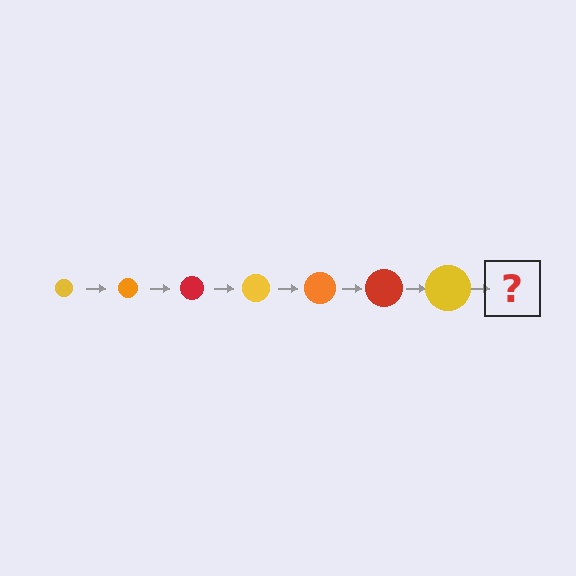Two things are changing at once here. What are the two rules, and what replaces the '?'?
The two rules are that the circle grows larger each step and the color cycles through yellow, orange, and red. The '?' should be an orange circle, larger than the previous one.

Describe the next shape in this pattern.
It should be an orange circle, larger than the previous one.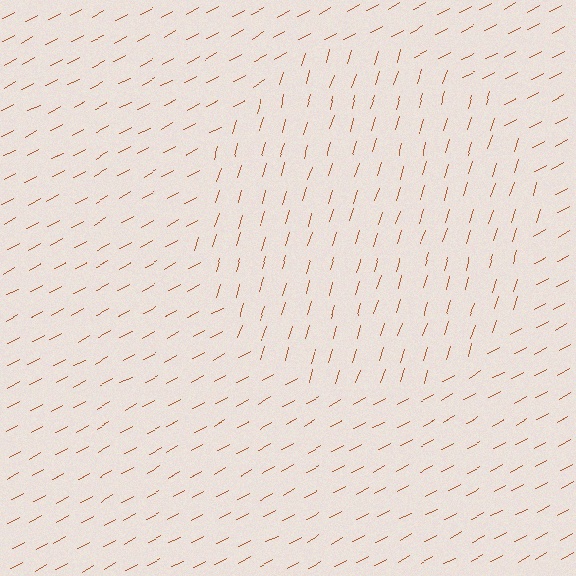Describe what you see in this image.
The image is filled with small brown line segments. A circle region in the image has lines oriented differently from the surrounding lines, creating a visible texture boundary.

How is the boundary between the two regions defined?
The boundary is defined purely by a change in line orientation (approximately 45 degrees difference). All lines are the same color and thickness.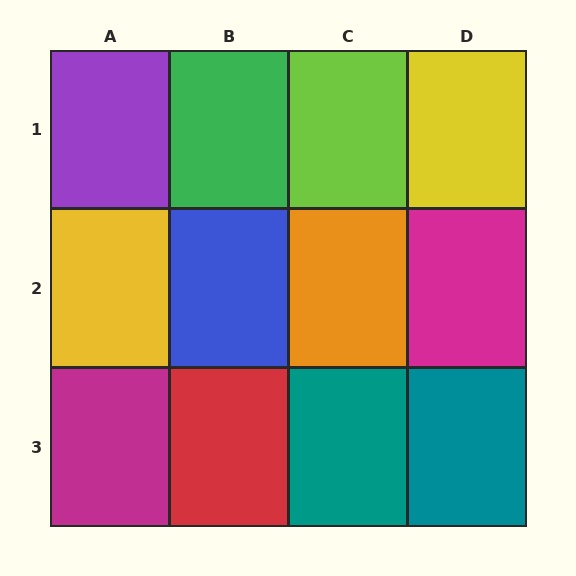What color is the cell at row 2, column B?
Blue.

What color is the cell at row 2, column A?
Yellow.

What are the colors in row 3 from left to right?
Magenta, red, teal, teal.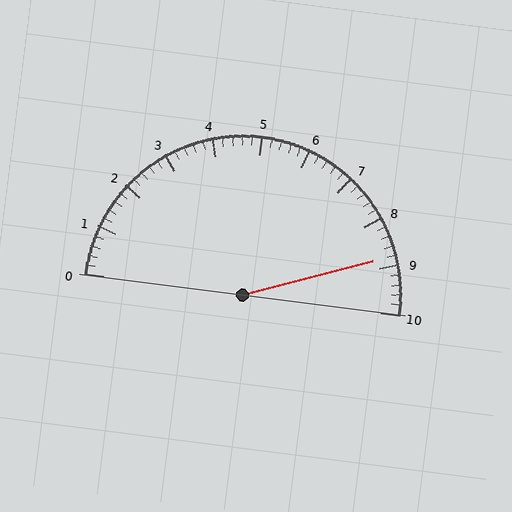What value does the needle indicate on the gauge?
The needle indicates approximately 8.8.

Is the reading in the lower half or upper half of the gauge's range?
The reading is in the upper half of the range (0 to 10).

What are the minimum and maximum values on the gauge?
The gauge ranges from 0 to 10.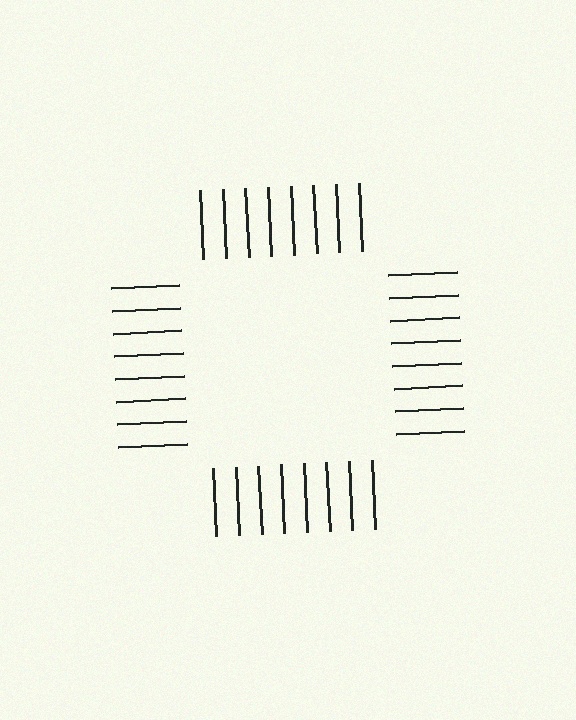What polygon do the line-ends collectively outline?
An illusory square — the line segments terminate on its edges but no continuous stroke is drawn.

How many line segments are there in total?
32 — 8 along each of the 4 edges.